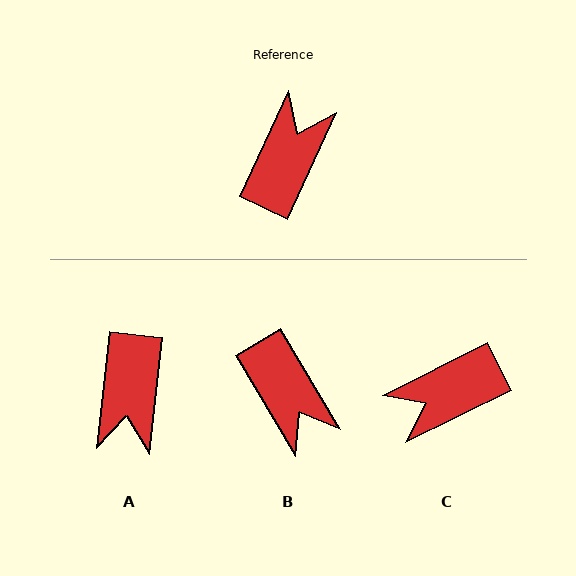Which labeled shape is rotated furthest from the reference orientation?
A, about 162 degrees away.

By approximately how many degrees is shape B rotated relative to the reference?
Approximately 125 degrees clockwise.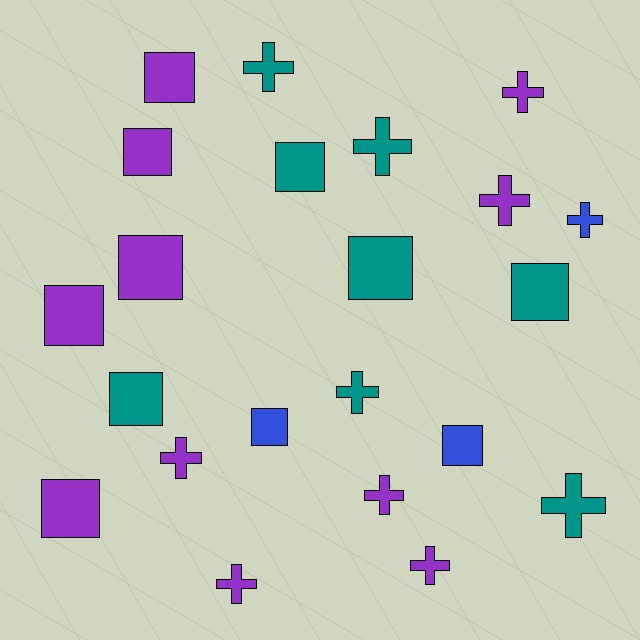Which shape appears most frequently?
Cross, with 11 objects.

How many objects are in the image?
There are 22 objects.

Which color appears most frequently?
Purple, with 11 objects.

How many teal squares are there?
There are 4 teal squares.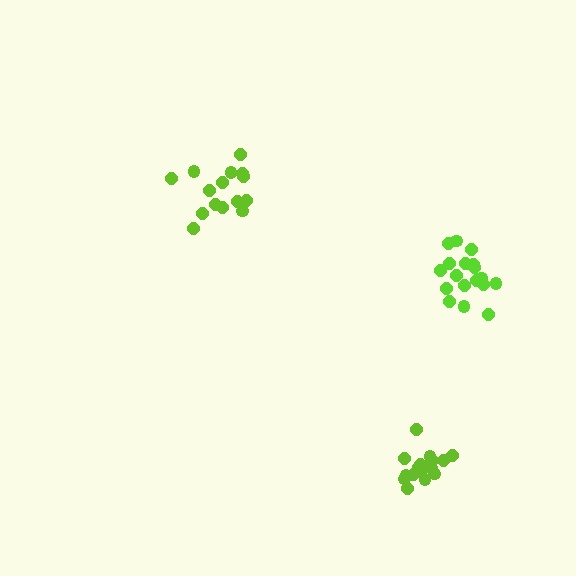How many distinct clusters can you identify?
There are 3 distinct clusters.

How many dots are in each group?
Group 1: 18 dots, Group 2: 16 dots, Group 3: 15 dots (49 total).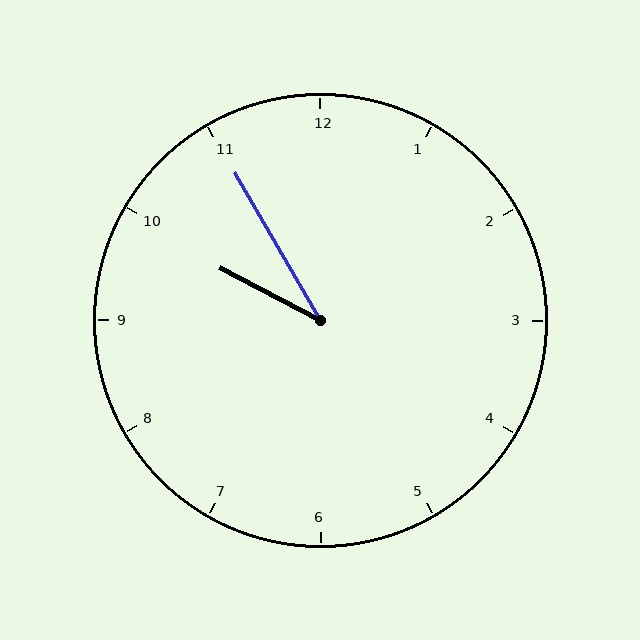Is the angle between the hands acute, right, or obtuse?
It is acute.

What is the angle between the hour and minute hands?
Approximately 32 degrees.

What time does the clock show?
9:55.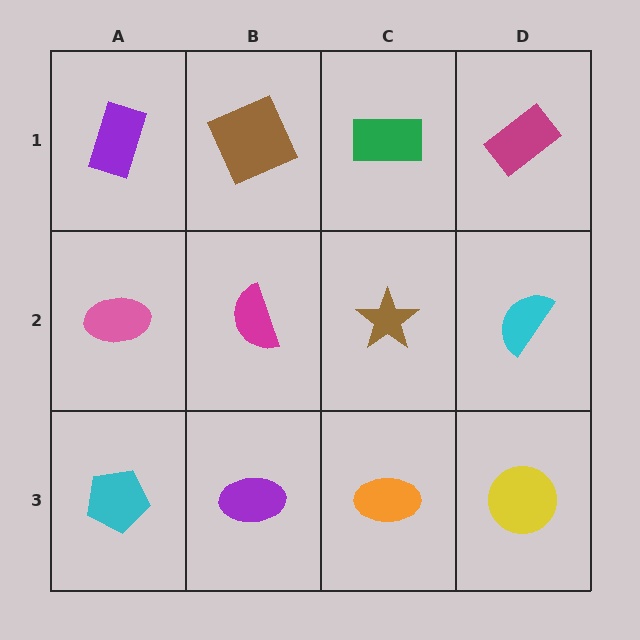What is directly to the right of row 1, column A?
A brown square.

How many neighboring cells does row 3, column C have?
3.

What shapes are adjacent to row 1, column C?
A brown star (row 2, column C), a brown square (row 1, column B), a magenta rectangle (row 1, column D).